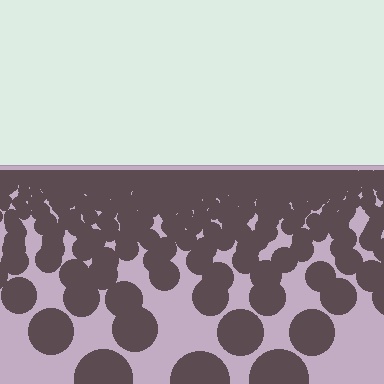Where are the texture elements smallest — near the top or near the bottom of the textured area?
Near the top.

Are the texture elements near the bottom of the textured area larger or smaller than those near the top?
Larger. Near the bottom, elements are closer to the viewer and appear at a bigger on-screen size.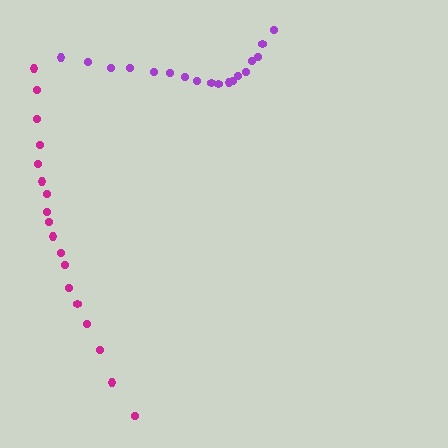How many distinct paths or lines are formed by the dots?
There are 2 distinct paths.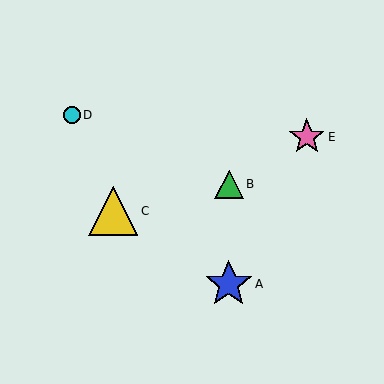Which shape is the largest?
The yellow triangle (labeled C) is the largest.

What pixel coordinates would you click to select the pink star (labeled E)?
Click at (307, 137) to select the pink star E.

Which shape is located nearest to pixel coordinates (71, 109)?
The cyan circle (labeled D) at (72, 115) is nearest to that location.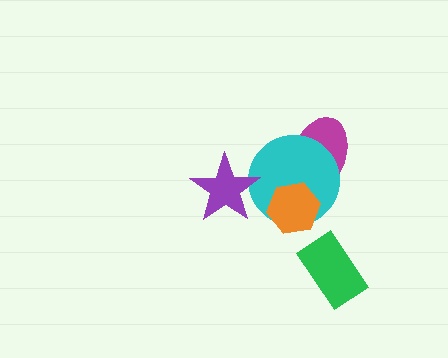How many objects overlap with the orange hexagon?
2 objects overlap with the orange hexagon.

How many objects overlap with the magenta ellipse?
2 objects overlap with the magenta ellipse.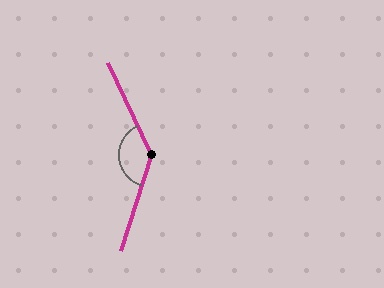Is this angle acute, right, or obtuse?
It is obtuse.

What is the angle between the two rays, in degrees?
Approximately 137 degrees.